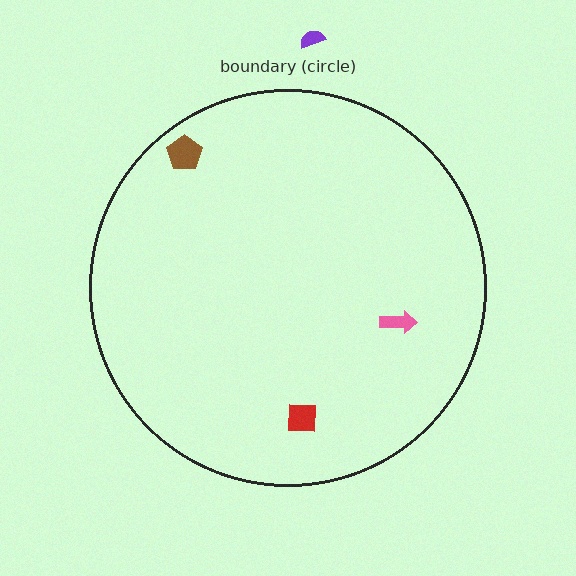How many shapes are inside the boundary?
3 inside, 1 outside.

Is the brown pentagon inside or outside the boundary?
Inside.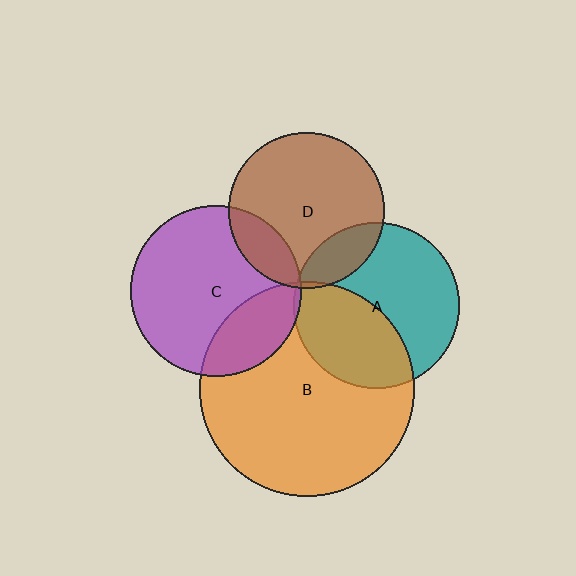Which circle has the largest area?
Circle B (orange).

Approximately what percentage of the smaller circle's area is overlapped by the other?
Approximately 40%.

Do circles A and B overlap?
Yes.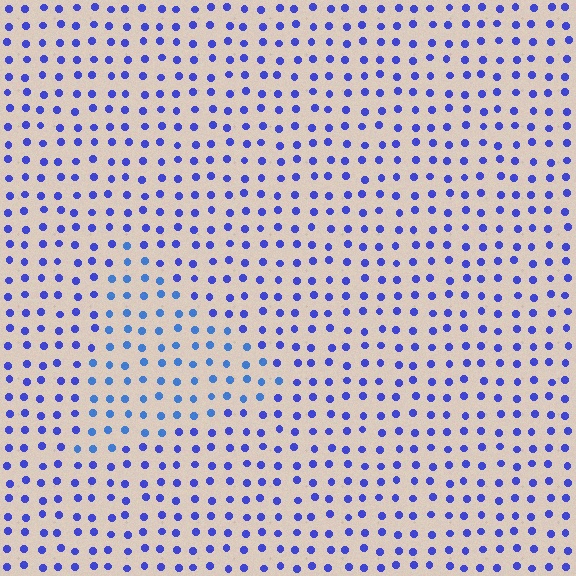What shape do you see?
I see a triangle.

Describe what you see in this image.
The image is filled with small blue elements in a uniform arrangement. A triangle-shaped region is visible where the elements are tinted to a slightly different hue, forming a subtle color boundary.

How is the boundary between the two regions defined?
The boundary is defined purely by a slight shift in hue (about 23 degrees). Spacing, size, and orientation are identical on both sides.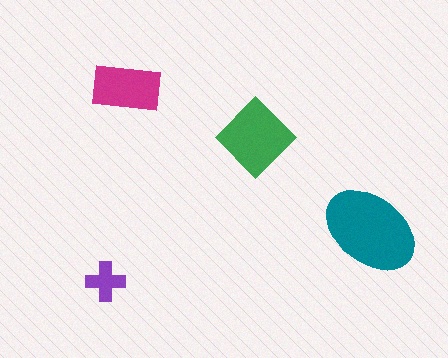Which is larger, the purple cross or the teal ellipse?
The teal ellipse.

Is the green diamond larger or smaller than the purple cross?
Larger.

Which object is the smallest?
The purple cross.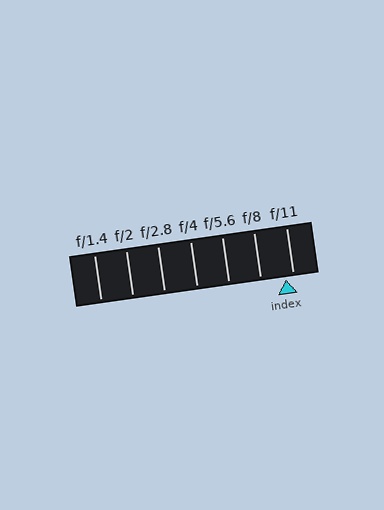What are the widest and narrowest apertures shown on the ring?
The widest aperture shown is f/1.4 and the narrowest is f/11.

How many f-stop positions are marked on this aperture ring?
There are 7 f-stop positions marked.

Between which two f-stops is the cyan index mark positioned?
The index mark is between f/8 and f/11.